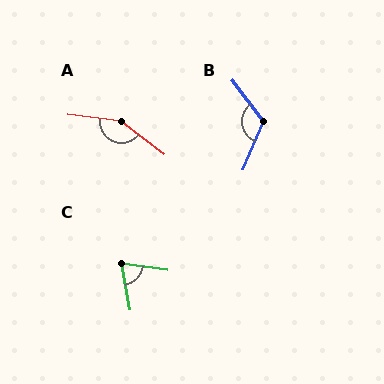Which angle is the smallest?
C, at approximately 72 degrees.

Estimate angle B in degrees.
Approximately 120 degrees.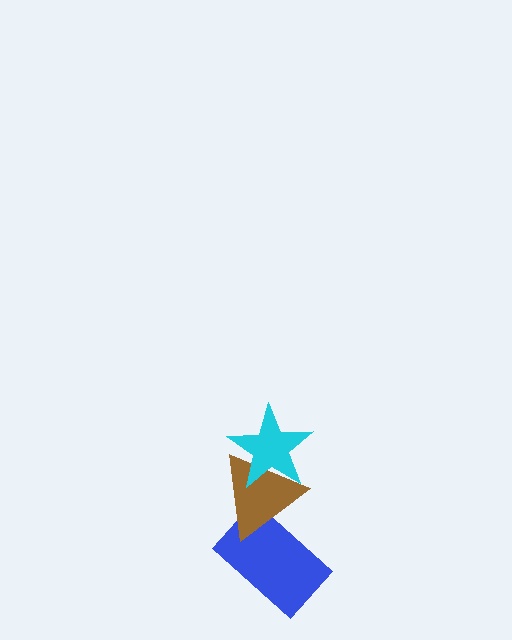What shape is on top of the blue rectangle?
The brown triangle is on top of the blue rectangle.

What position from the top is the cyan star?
The cyan star is 1st from the top.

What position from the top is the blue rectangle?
The blue rectangle is 3rd from the top.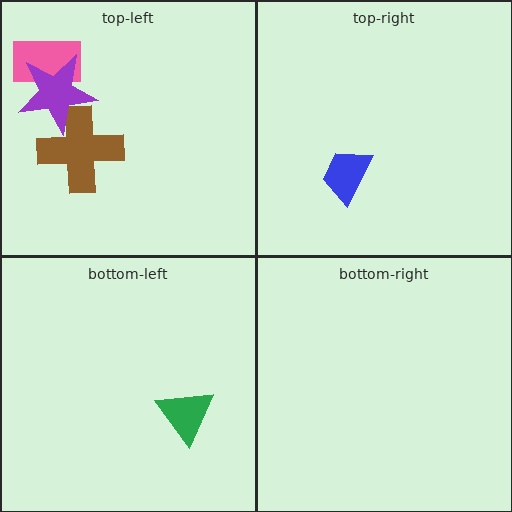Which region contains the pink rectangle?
The top-left region.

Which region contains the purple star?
The top-left region.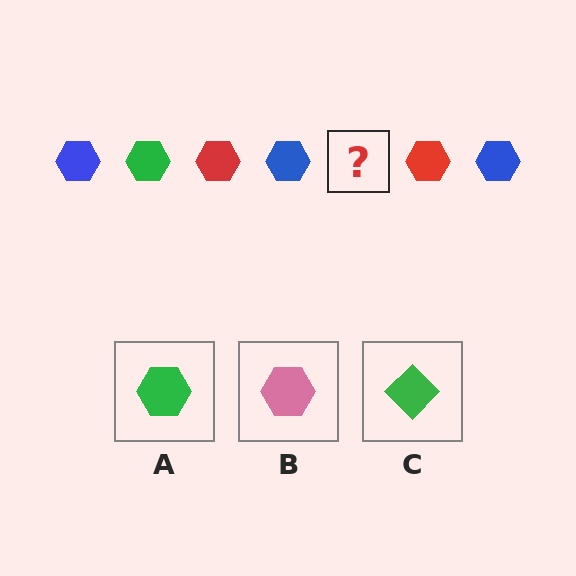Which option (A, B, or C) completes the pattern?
A.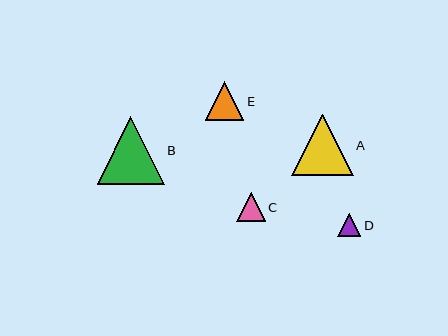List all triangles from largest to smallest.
From largest to smallest: B, A, E, C, D.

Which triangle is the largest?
Triangle B is the largest with a size of approximately 67 pixels.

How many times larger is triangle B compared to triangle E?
Triangle B is approximately 1.7 times the size of triangle E.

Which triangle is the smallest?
Triangle D is the smallest with a size of approximately 23 pixels.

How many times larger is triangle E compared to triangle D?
Triangle E is approximately 1.7 times the size of triangle D.